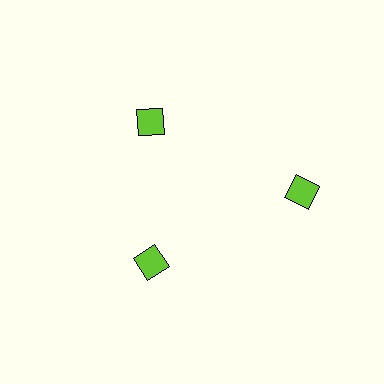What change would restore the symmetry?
The symmetry would be restored by moving it inward, back onto the ring so that all 3 diamonds sit at equal angles and equal distance from the center.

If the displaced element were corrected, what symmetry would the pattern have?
It would have 3-fold rotational symmetry — the pattern would map onto itself every 120 degrees.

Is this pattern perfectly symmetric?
No. The 3 lime diamonds are arranged in a ring, but one element near the 3 o'clock position is pushed outward from the center, breaking the 3-fold rotational symmetry.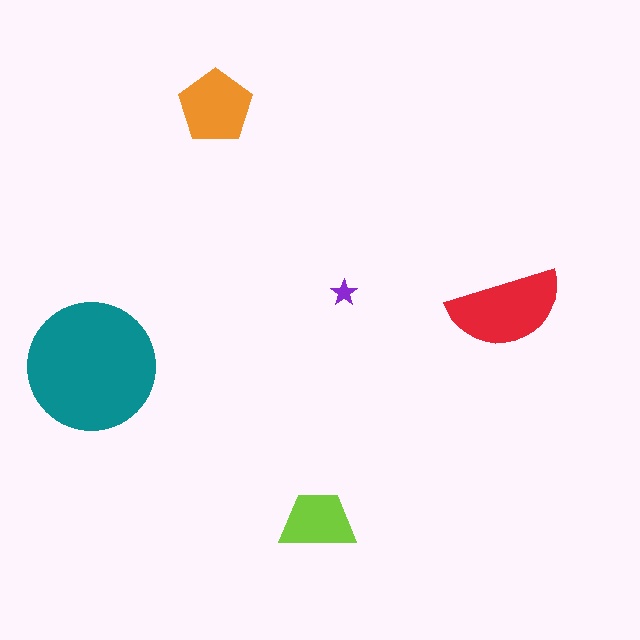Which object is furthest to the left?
The teal circle is leftmost.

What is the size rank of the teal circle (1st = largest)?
1st.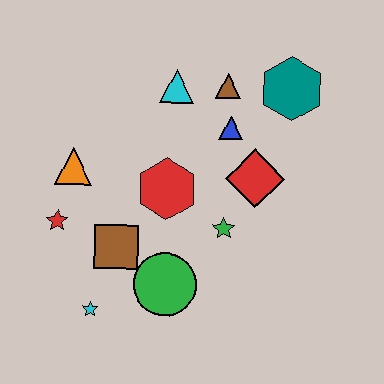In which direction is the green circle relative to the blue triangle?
The green circle is below the blue triangle.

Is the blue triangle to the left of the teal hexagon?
Yes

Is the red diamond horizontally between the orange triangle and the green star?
No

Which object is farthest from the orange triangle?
The teal hexagon is farthest from the orange triangle.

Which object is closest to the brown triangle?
The blue triangle is closest to the brown triangle.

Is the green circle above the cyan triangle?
No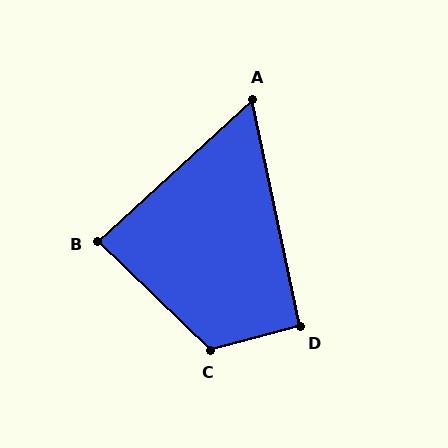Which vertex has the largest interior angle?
C, at approximately 121 degrees.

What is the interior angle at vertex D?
Approximately 93 degrees (approximately right).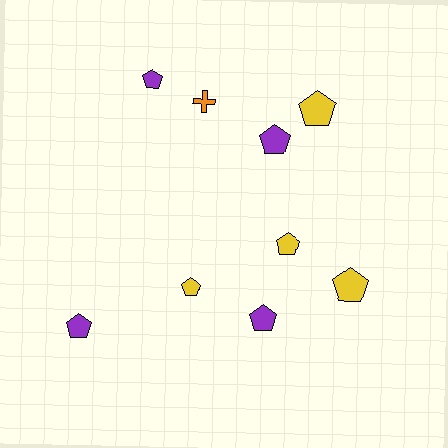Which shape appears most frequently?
Pentagon, with 8 objects.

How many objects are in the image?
There are 9 objects.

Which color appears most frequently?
Yellow, with 4 objects.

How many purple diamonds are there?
There are no purple diamonds.